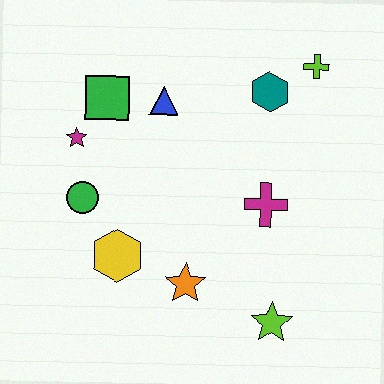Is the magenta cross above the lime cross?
No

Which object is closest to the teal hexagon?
The lime cross is closest to the teal hexagon.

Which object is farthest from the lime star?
The green square is farthest from the lime star.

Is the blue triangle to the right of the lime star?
No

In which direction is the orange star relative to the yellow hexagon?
The orange star is to the right of the yellow hexagon.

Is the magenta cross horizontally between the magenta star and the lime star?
Yes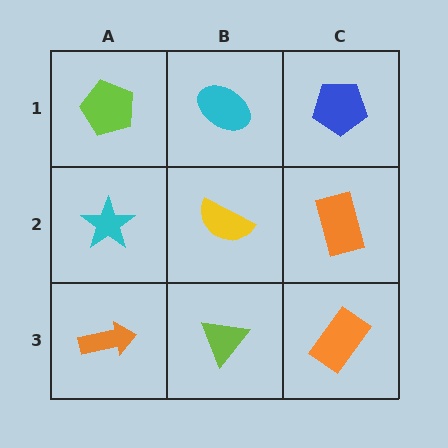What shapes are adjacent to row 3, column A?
A cyan star (row 2, column A), a lime triangle (row 3, column B).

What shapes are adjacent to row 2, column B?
A cyan ellipse (row 1, column B), a lime triangle (row 3, column B), a cyan star (row 2, column A), an orange rectangle (row 2, column C).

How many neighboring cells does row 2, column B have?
4.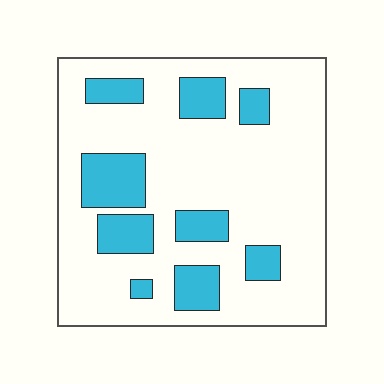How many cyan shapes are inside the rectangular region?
9.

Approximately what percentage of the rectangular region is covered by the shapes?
Approximately 20%.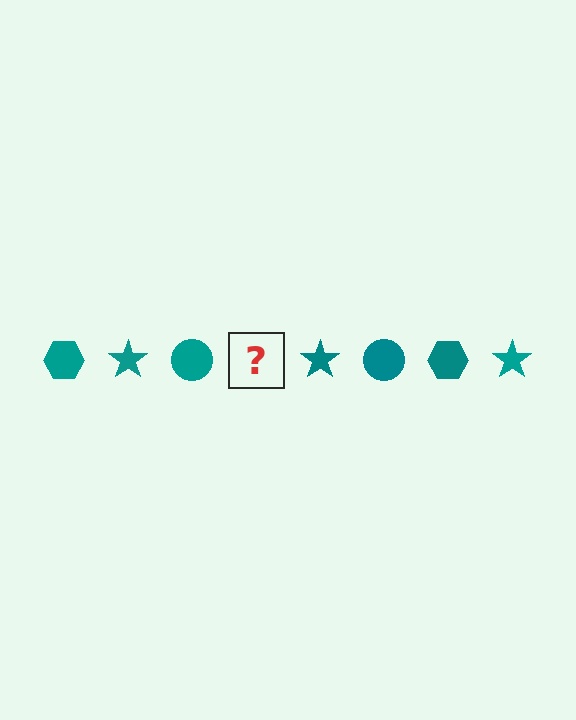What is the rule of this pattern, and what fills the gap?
The rule is that the pattern cycles through hexagon, star, circle shapes in teal. The gap should be filled with a teal hexagon.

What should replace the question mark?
The question mark should be replaced with a teal hexagon.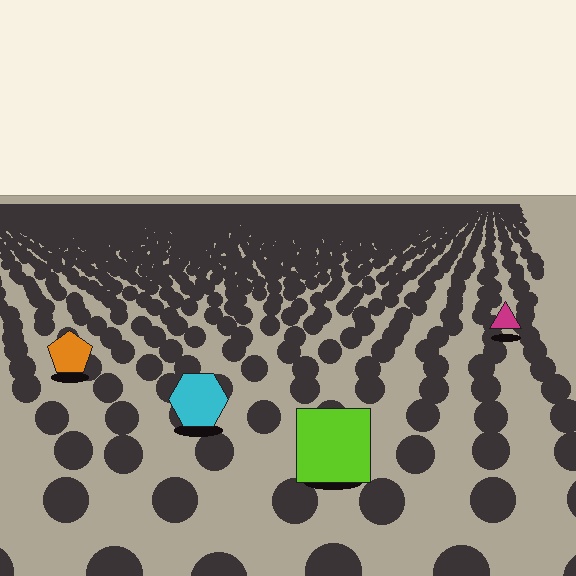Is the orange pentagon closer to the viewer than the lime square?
No. The lime square is closer — you can tell from the texture gradient: the ground texture is coarser near it.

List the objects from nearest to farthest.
From nearest to farthest: the lime square, the cyan hexagon, the orange pentagon, the magenta triangle.